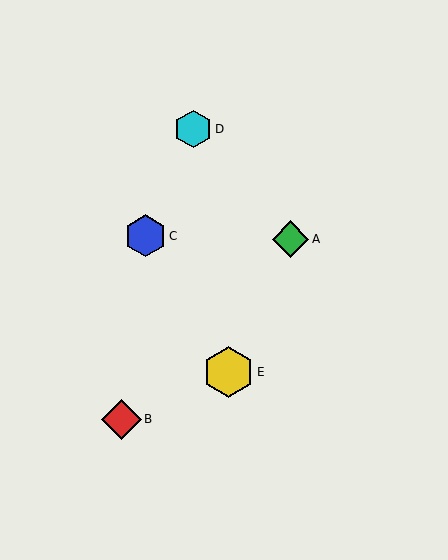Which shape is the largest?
The yellow hexagon (labeled E) is the largest.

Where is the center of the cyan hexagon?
The center of the cyan hexagon is at (193, 129).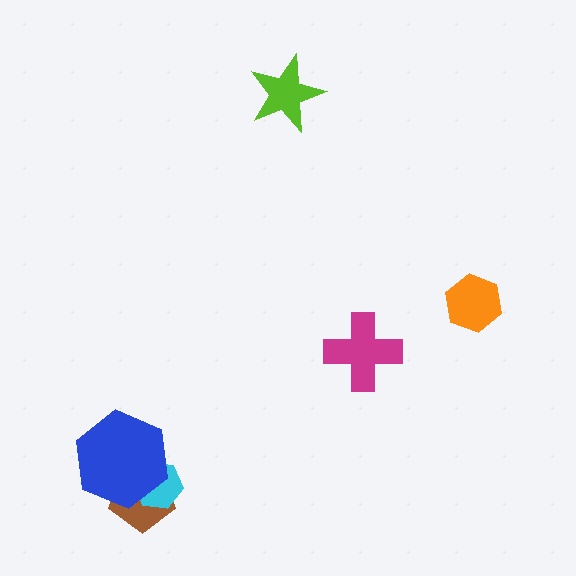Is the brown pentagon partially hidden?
Yes, it is partially covered by another shape.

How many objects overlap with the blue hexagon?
2 objects overlap with the blue hexagon.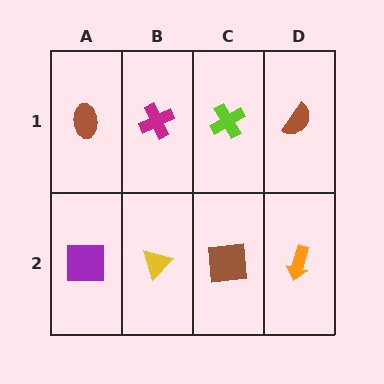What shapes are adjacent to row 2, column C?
A lime cross (row 1, column C), a yellow triangle (row 2, column B), an orange arrow (row 2, column D).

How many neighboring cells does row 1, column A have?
2.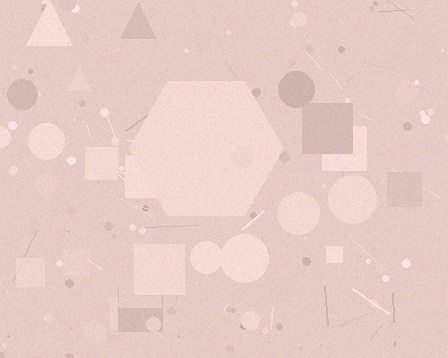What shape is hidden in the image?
A hexagon is hidden in the image.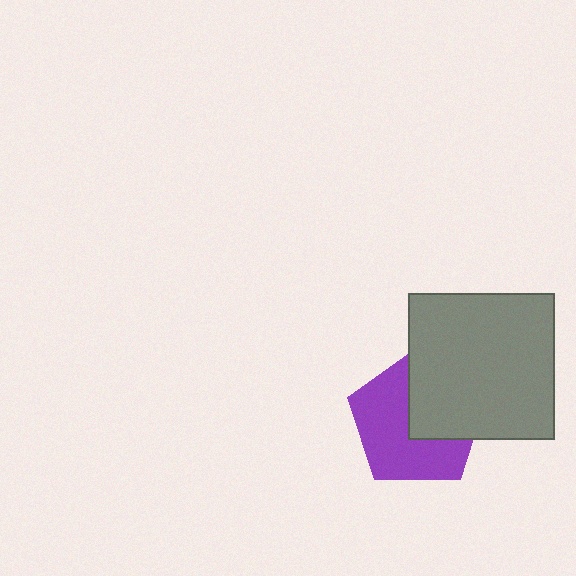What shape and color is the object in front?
The object in front is a gray square.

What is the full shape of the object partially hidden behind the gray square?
The partially hidden object is a purple pentagon.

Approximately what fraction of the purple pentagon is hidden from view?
Roughly 41% of the purple pentagon is hidden behind the gray square.